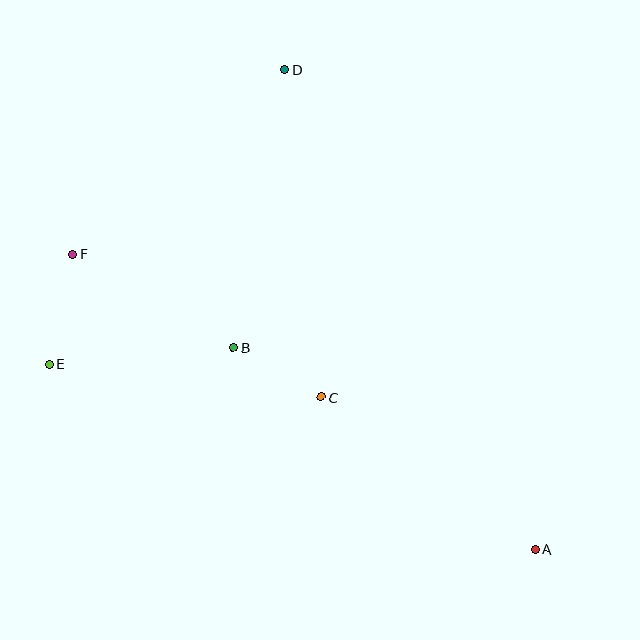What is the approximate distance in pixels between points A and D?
The distance between A and D is approximately 541 pixels.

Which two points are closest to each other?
Points B and C are closest to each other.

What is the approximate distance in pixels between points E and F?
The distance between E and F is approximately 113 pixels.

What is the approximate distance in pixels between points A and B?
The distance between A and B is approximately 363 pixels.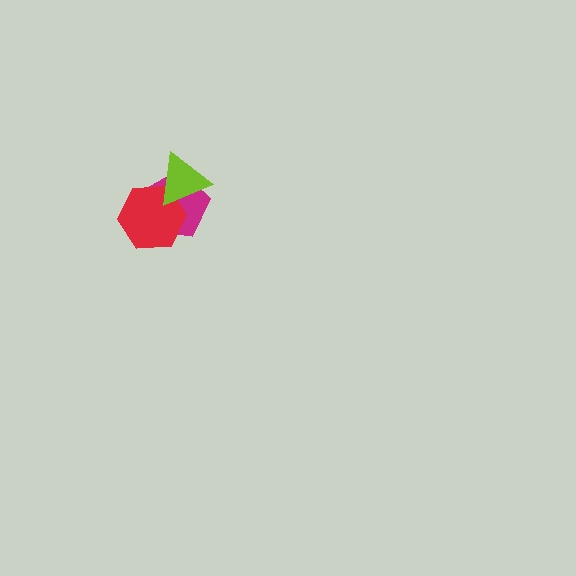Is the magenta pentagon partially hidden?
Yes, it is partially covered by another shape.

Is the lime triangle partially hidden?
No, no other shape covers it.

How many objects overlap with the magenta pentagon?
2 objects overlap with the magenta pentagon.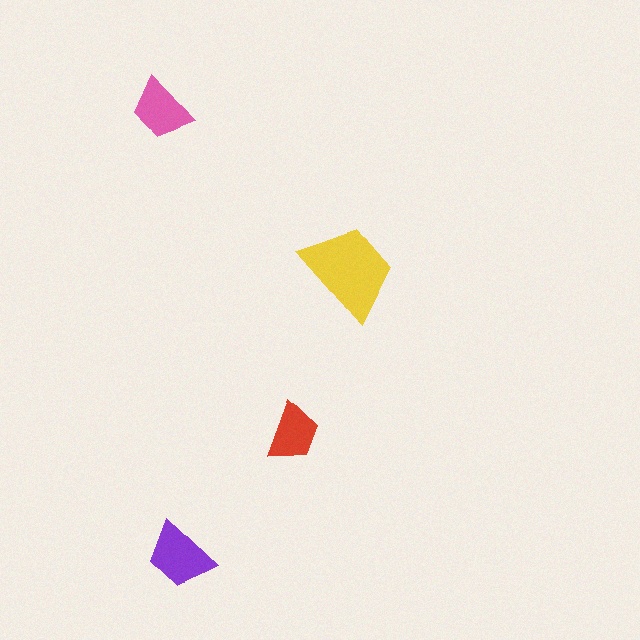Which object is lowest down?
The purple trapezoid is bottommost.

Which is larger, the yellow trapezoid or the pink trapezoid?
The yellow one.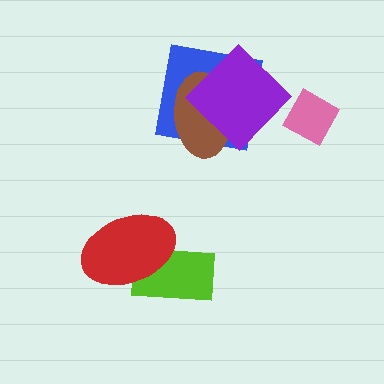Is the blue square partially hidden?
Yes, it is partially covered by another shape.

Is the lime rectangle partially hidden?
Yes, it is partially covered by another shape.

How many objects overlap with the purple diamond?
2 objects overlap with the purple diamond.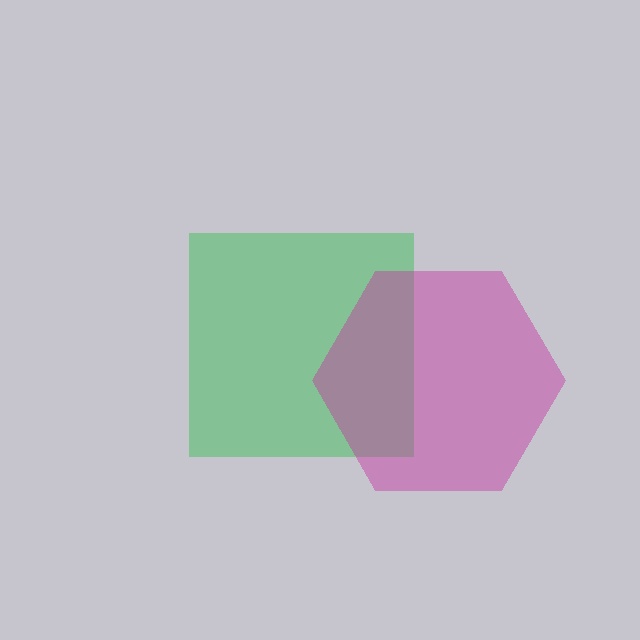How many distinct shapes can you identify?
There are 2 distinct shapes: a green square, a magenta hexagon.